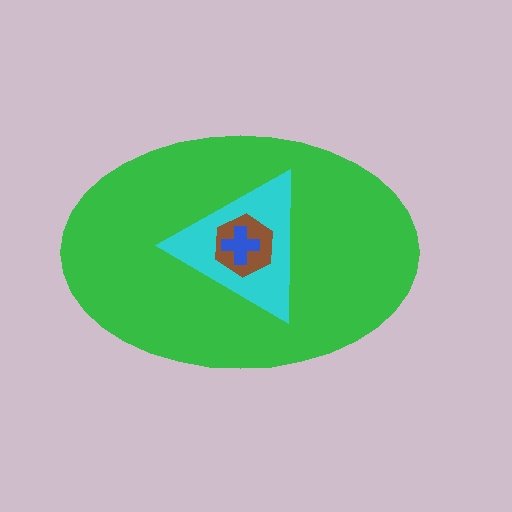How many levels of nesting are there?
4.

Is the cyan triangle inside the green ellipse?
Yes.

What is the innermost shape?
The blue cross.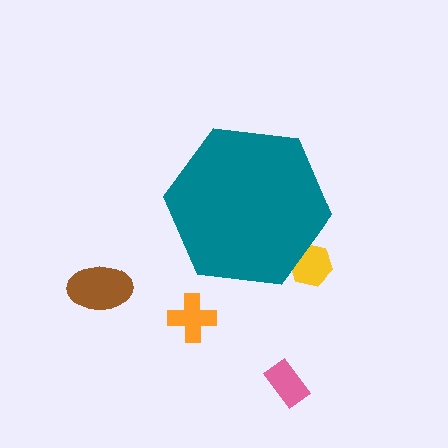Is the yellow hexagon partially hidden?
Yes, the yellow hexagon is partially hidden behind the teal hexagon.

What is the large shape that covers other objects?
A teal hexagon.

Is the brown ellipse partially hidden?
No, the brown ellipse is fully visible.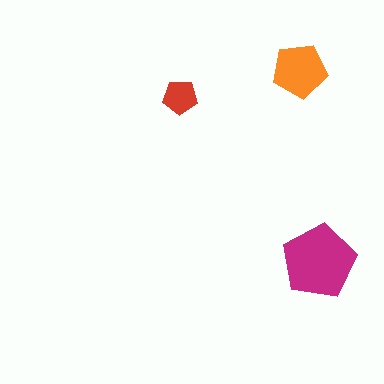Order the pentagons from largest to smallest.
the magenta one, the orange one, the red one.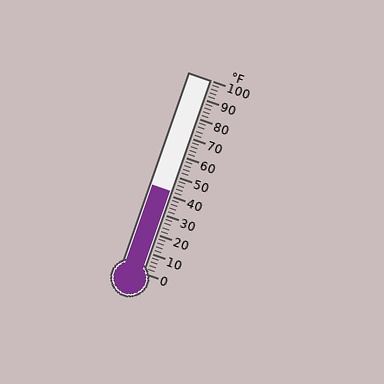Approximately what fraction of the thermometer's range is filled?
The thermometer is filled to approximately 40% of its range.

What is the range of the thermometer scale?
The thermometer scale ranges from 0°F to 100°F.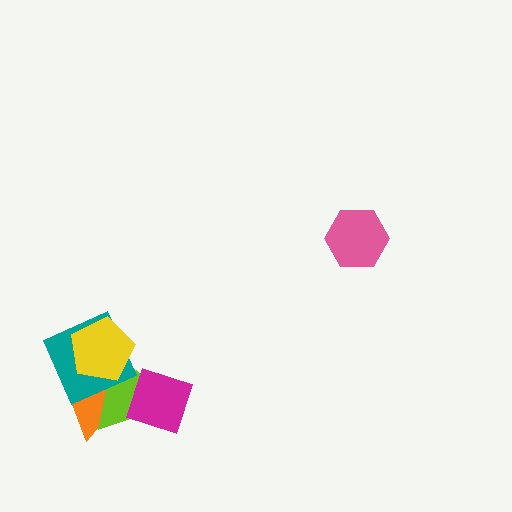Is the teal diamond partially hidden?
Yes, it is partially covered by another shape.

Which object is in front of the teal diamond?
The yellow pentagon is in front of the teal diamond.